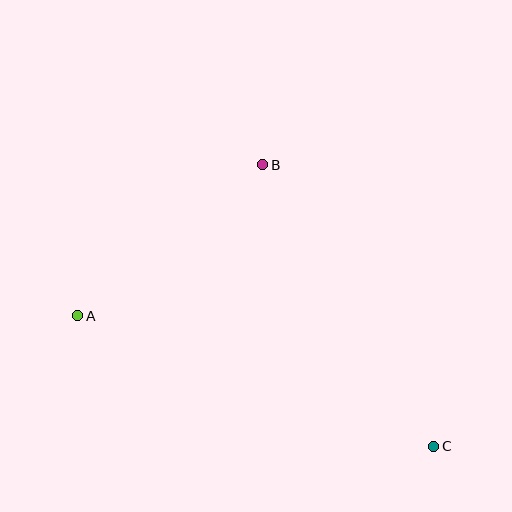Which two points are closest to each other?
Points A and B are closest to each other.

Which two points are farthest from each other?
Points A and C are farthest from each other.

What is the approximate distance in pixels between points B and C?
The distance between B and C is approximately 329 pixels.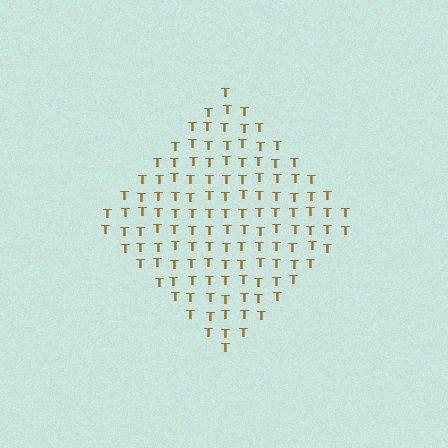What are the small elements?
The small elements are letter T's.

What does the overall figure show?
The overall figure shows a diamond.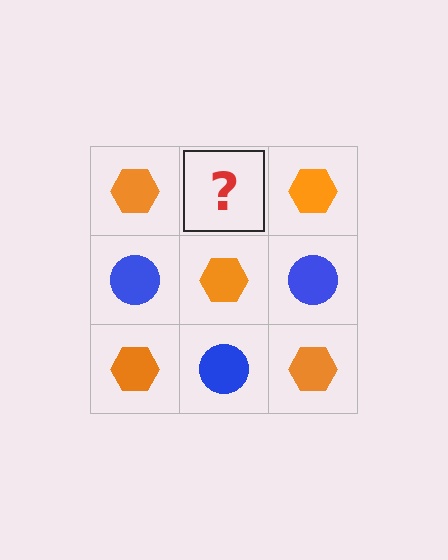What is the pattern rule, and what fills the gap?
The rule is that it alternates orange hexagon and blue circle in a checkerboard pattern. The gap should be filled with a blue circle.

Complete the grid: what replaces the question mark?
The question mark should be replaced with a blue circle.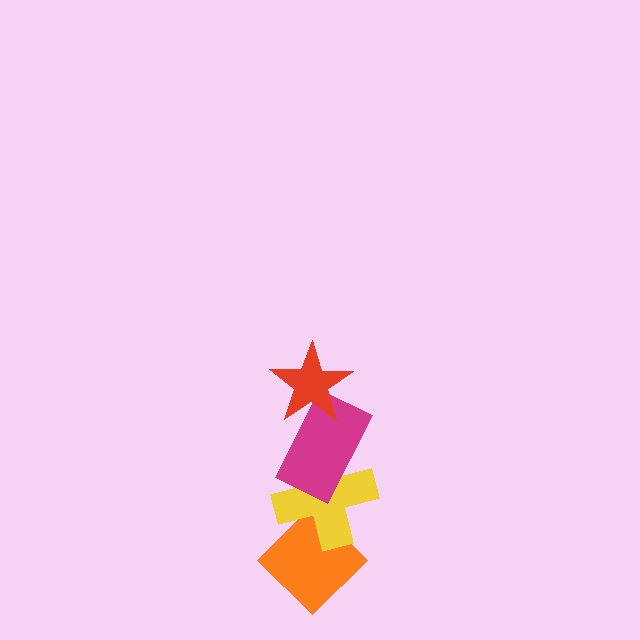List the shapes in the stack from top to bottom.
From top to bottom: the red star, the magenta rectangle, the yellow cross, the orange diamond.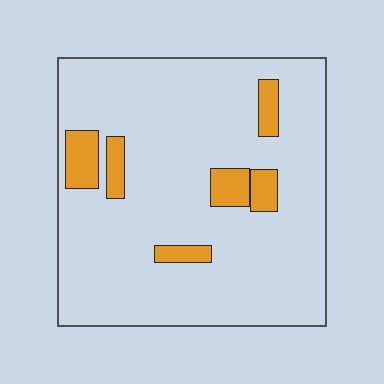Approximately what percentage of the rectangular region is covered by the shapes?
Approximately 10%.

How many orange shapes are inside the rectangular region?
6.